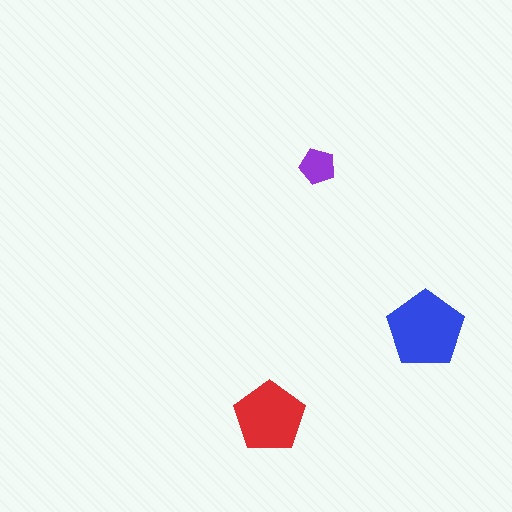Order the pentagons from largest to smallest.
the blue one, the red one, the purple one.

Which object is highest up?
The purple pentagon is topmost.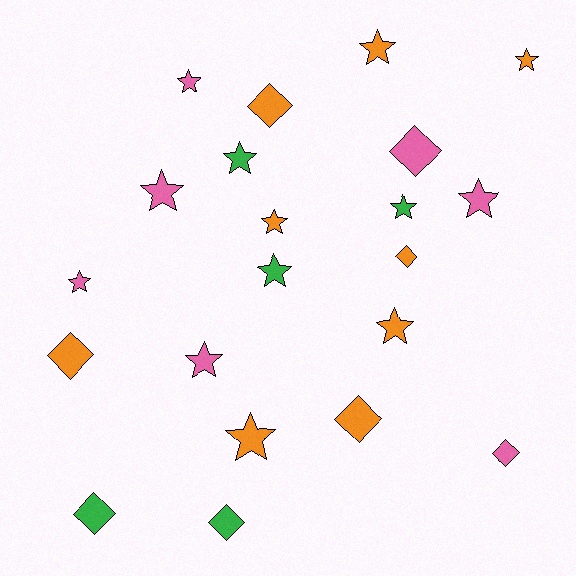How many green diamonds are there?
There are 2 green diamonds.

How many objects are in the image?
There are 21 objects.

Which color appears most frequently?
Orange, with 9 objects.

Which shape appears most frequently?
Star, with 13 objects.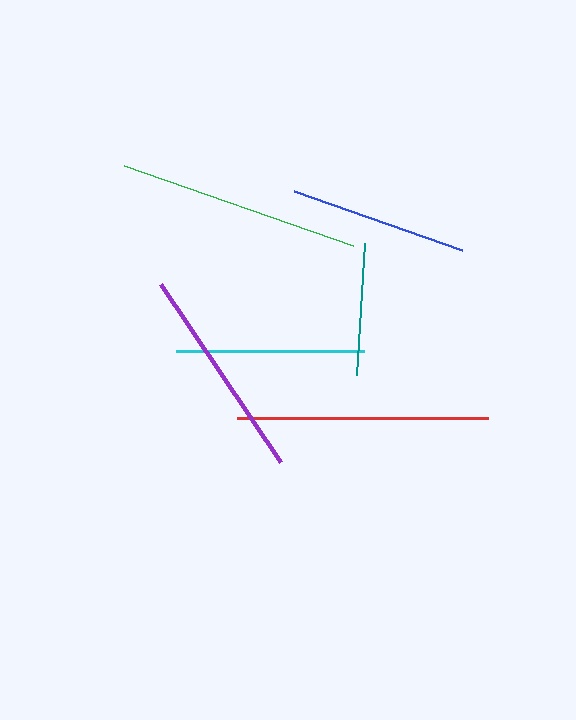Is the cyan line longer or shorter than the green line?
The green line is longer than the cyan line.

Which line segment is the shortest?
The teal line is the shortest at approximately 132 pixels.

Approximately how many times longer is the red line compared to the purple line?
The red line is approximately 1.2 times the length of the purple line.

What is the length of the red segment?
The red segment is approximately 251 pixels long.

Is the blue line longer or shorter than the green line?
The green line is longer than the blue line.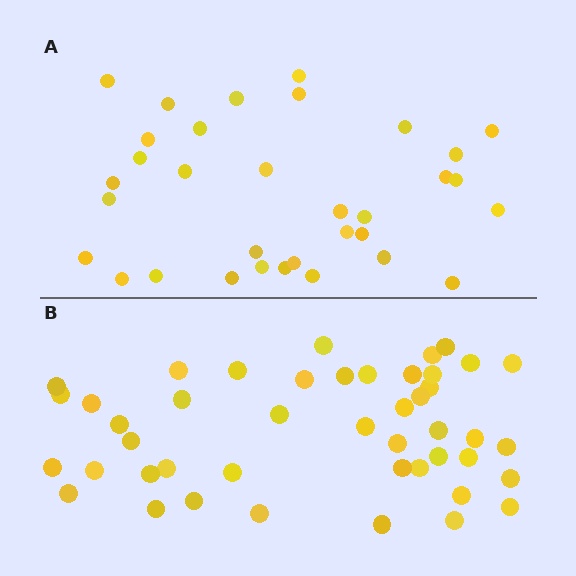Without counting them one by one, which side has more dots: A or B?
Region B (the bottom region) has more dots.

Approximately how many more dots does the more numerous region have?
Region B has roughly 12 or so more dots than region A.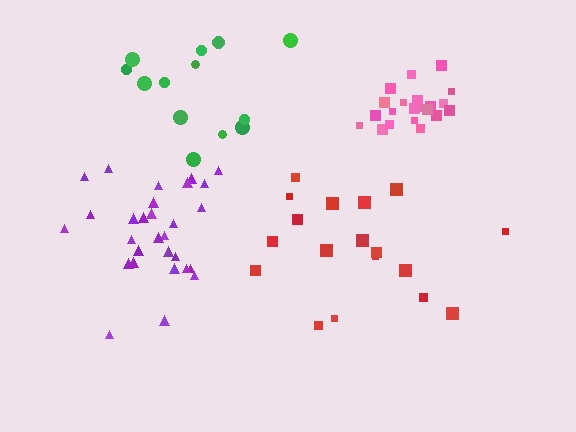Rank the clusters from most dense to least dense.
pink, purple, green, red.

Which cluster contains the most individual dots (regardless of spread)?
Purple (29).